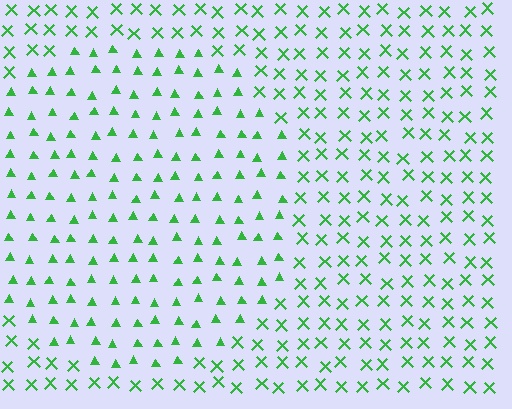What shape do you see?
I see a circle.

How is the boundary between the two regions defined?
The boundary is defined by a change in element shape: triangles inside vs. X marks outside. All elements share the same color and spacing.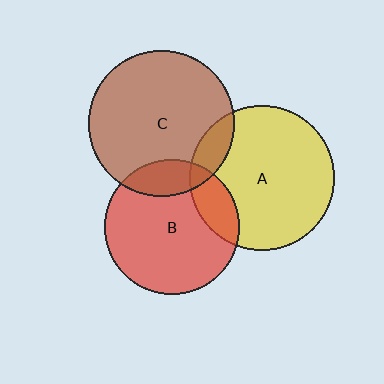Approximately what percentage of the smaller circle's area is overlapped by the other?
Approximately 10%.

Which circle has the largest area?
Circle C (brown).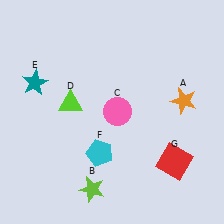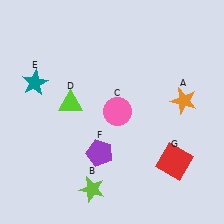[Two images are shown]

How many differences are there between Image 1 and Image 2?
There is 1 difference between the two images.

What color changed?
The pentagon (F) changed from cyan in Image 1 to purple in Image 2.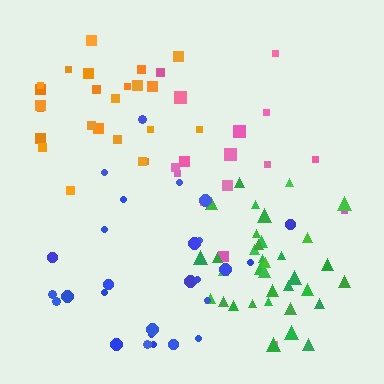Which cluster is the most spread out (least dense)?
Pink.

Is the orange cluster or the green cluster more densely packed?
Green.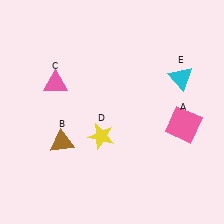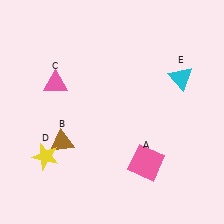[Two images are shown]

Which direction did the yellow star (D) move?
The yellow star (D) moved left.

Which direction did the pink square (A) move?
The pink square (A) moved down.